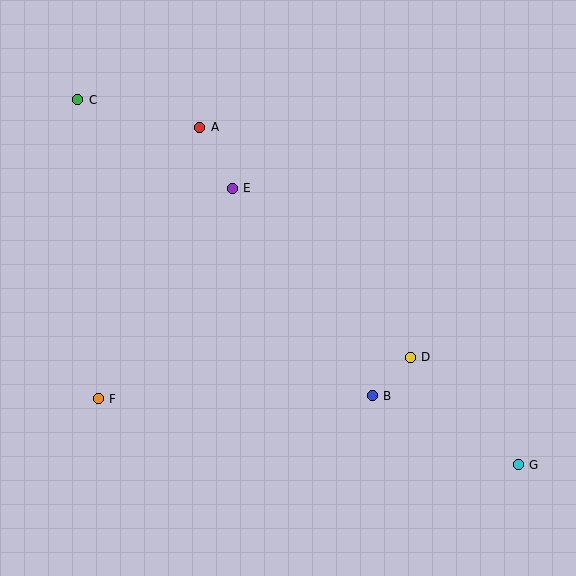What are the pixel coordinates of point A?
Point A is at (200, 127).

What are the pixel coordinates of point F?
Point F is at (98, 399).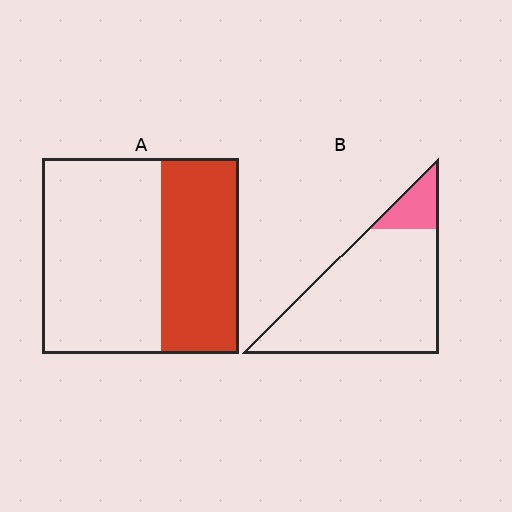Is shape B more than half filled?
No.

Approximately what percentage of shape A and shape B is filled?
A is approximately 40% and B is approximately 15%.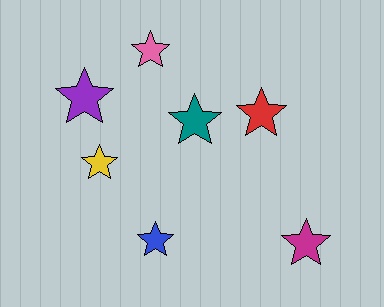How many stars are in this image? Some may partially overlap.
There are 7 stars.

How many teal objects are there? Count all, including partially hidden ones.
There is 1 teal object.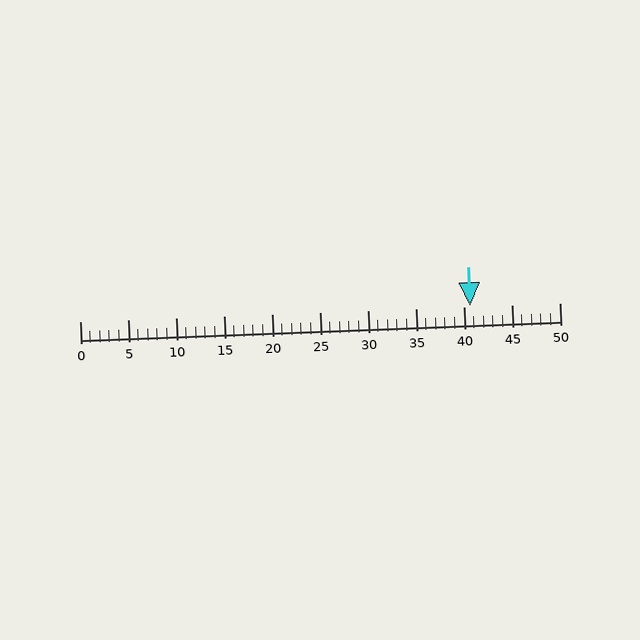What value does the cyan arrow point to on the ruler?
The cyan arrow points to approximately 41.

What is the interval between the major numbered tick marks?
The major tick marks are spaced 5 units apart.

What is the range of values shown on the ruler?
The ruler shows values from 0 to 50.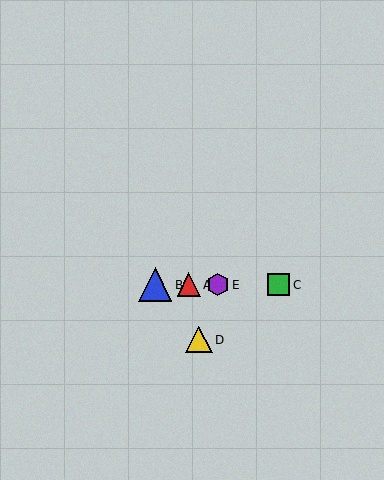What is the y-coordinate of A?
Object A is at y≈285.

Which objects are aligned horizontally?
Objects A, B, C, E are aligned horizontally.